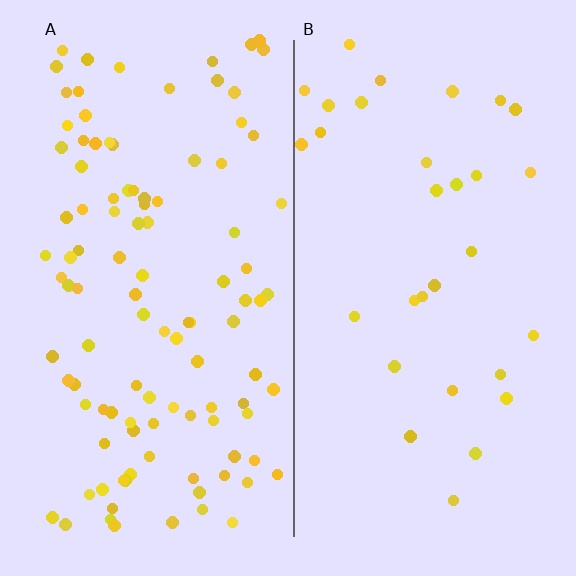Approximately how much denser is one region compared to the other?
Approximately 3.5× — region A over region B.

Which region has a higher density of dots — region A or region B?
A (the left).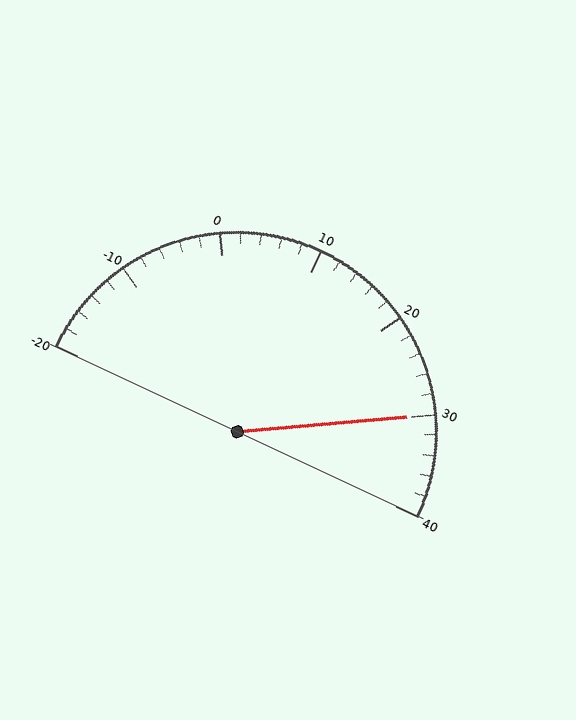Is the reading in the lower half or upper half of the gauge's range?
The reading is in the upper half of the range (-20 to 40).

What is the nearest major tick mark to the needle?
The nearest major tick mark is 30.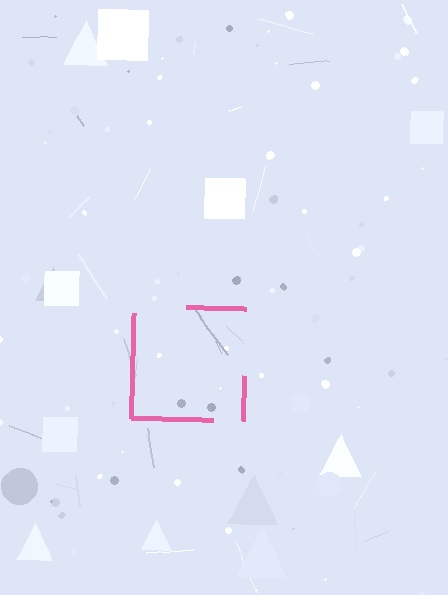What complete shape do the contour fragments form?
The contour fragments form a square.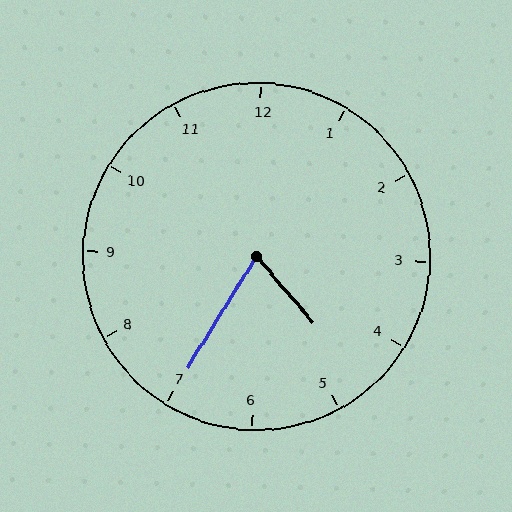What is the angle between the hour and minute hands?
Approximately 72 degrees.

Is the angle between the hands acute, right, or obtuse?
It is acute.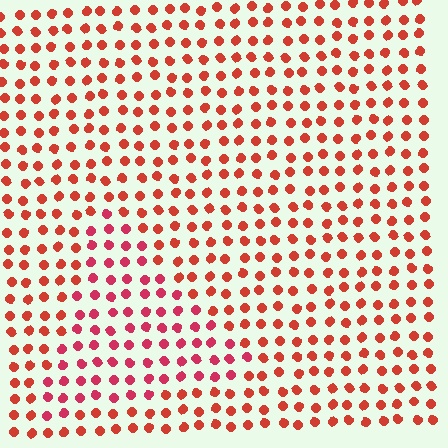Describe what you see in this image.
The image is filled with small red elements in a uniform arrangement. A triangle-shaped region is visible where the elements are tinted to a slightly different hue, forming a subtle color boundary.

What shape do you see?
I see a triangle.